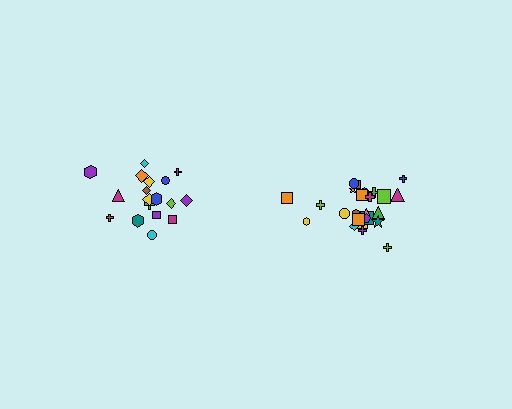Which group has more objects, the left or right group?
The right group.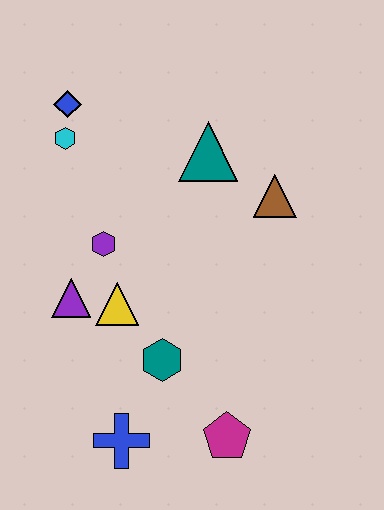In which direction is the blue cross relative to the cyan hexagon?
The blue cross is below the cyan hexagon.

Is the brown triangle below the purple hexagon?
No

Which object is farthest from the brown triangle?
The blue cross is farthest from the brown triangle.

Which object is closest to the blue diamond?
The cyan hexagon is closest to the blue diamond.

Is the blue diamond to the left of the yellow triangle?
Yes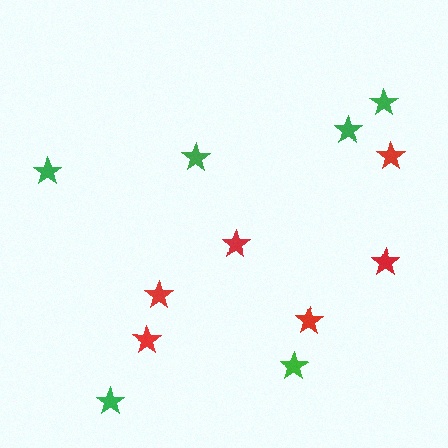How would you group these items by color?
There are 2 groups: one group of red stars (6) and one group of green stars (6).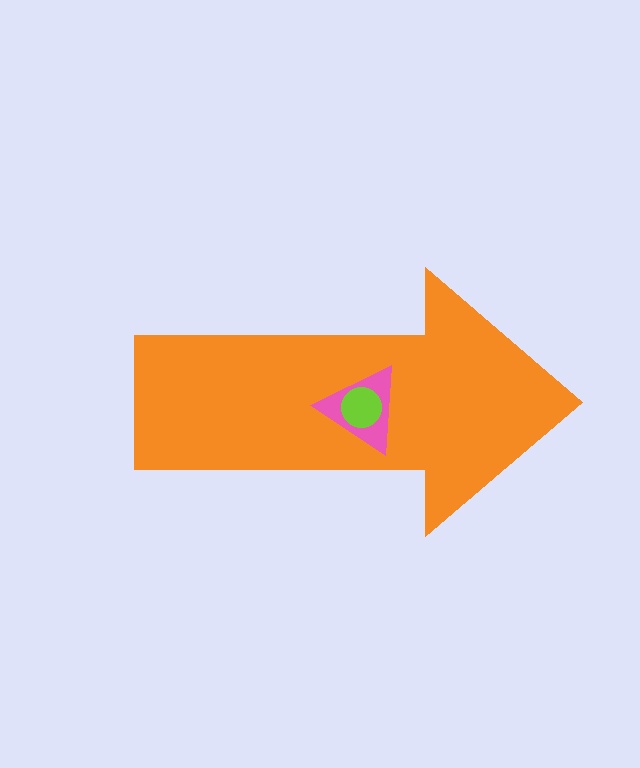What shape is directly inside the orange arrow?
The pink triangle.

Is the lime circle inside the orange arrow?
Yes.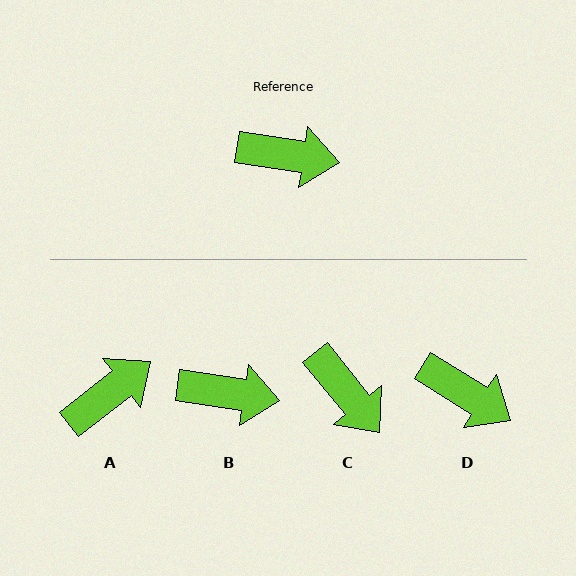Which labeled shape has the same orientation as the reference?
B.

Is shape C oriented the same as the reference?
No, it is off by about 43 degrees.